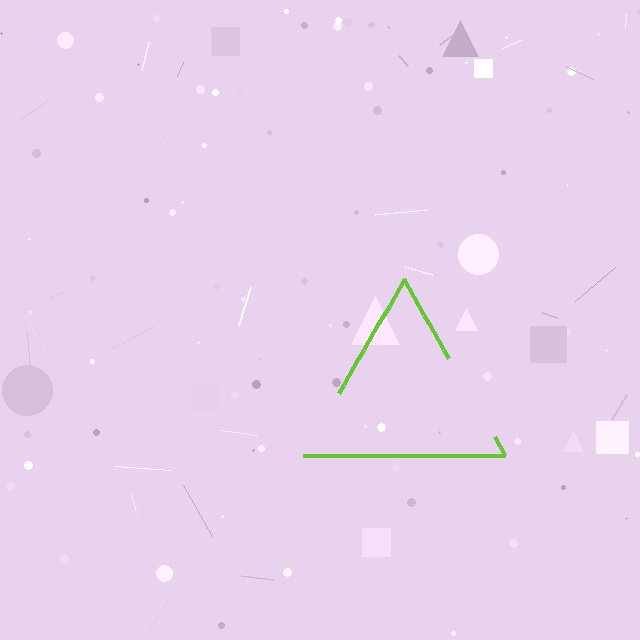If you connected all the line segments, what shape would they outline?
They would outline a triangle.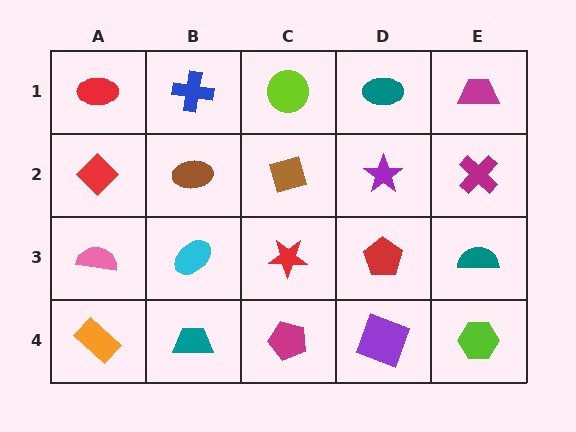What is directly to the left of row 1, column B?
A red ellipse.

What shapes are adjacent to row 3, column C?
A brown diamond (row 2, column C), a magenta pentagon (row 4, column C), a cyan ellipse (row 3, column B), a red pentagon (row 3, column D).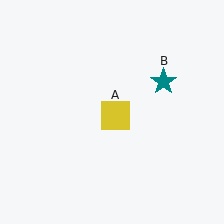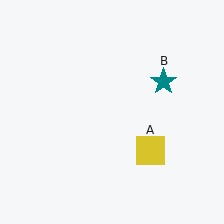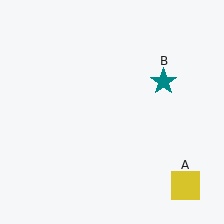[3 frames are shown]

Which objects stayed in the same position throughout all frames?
Teal star (object B) remained stationary.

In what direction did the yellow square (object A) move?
The yellow square (object A) moved down and to the right.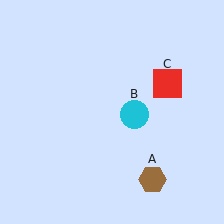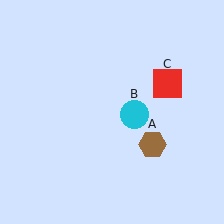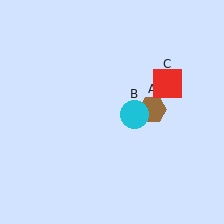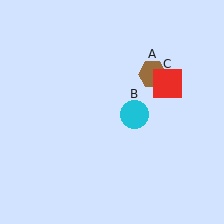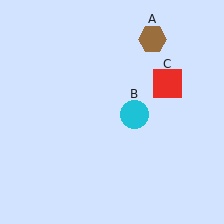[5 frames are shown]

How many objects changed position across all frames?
1 object changed position: brown hexagon (object A).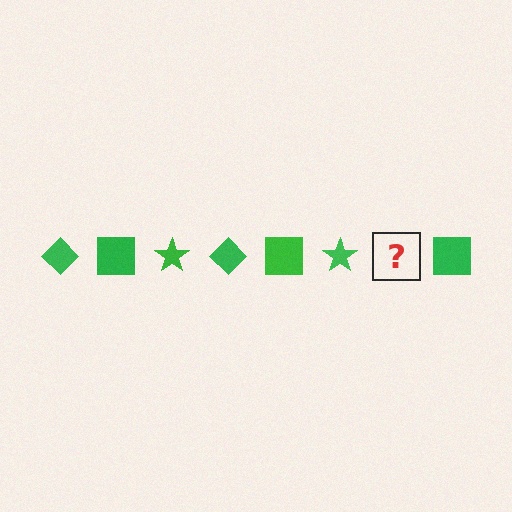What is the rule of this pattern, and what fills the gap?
The rule is that the pattern cycles through diamond, square, star shapes in green. The gap should be filled with a green diamond.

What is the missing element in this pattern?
The missing element is a green diamond.